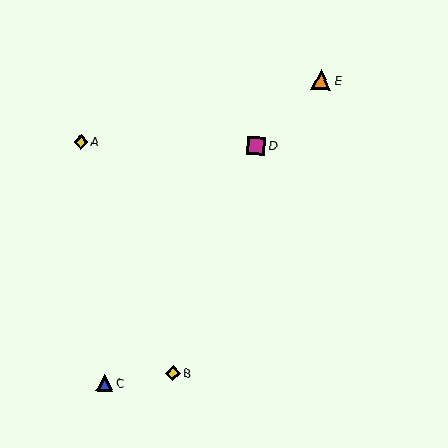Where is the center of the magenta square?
The center of the magenta square is at (256, 146).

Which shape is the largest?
The orange triangle (labeled E) is the largest.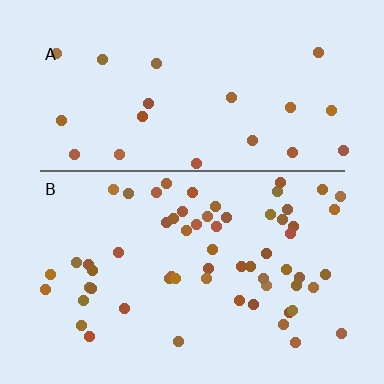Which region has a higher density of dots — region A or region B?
B (the bottom).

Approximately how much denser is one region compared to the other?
Approximately 2.8× — region B over region A.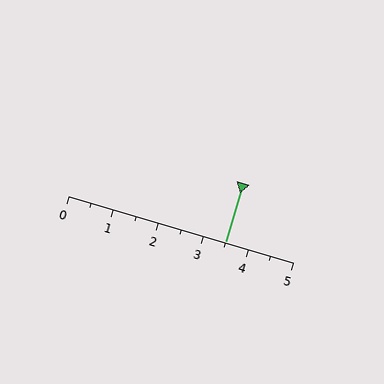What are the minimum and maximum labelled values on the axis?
The axis runs from 0 to 5.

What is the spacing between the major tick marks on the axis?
The major ticks are spaced 1 apart.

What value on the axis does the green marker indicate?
The marker indicates approximately 3.5.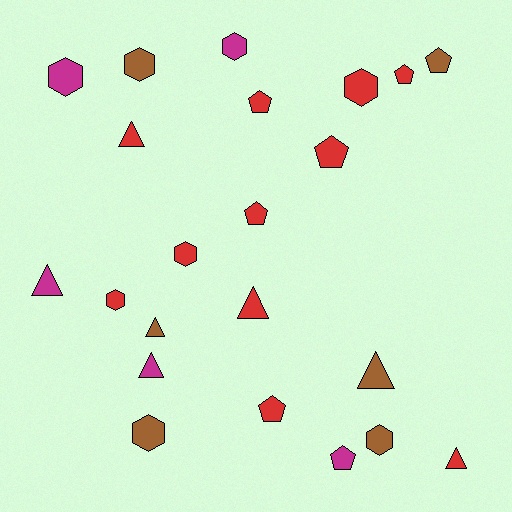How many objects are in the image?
There are 22 objects.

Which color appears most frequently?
Red, with 11 objects.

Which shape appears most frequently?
Hexagon, with 8 objects.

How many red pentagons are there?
There are 5 red pentagons.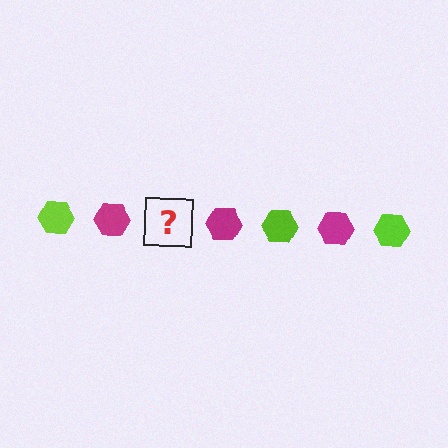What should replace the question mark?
The question mark should be replaced with a lime hexagon.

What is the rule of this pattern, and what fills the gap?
The rule is that the pattern cycles through lime, magenta hexagons. The gap should be filled with a lime hexagon.